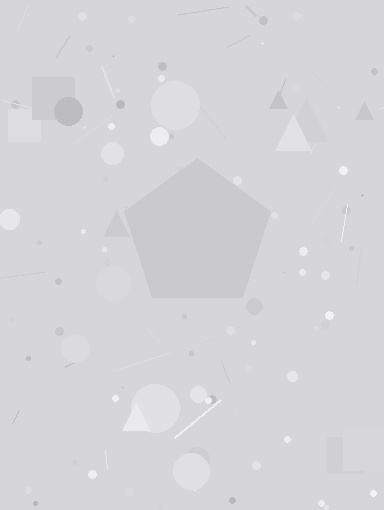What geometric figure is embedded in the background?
A pentagon is embedded in the background.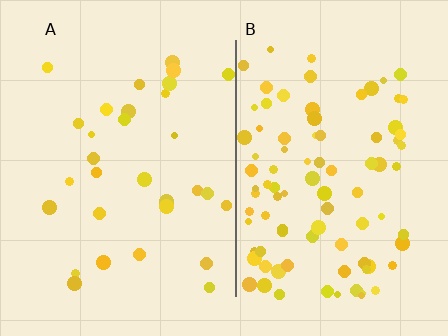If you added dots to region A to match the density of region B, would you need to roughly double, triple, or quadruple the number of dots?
Approximately triple.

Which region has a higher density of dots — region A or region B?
B (the right).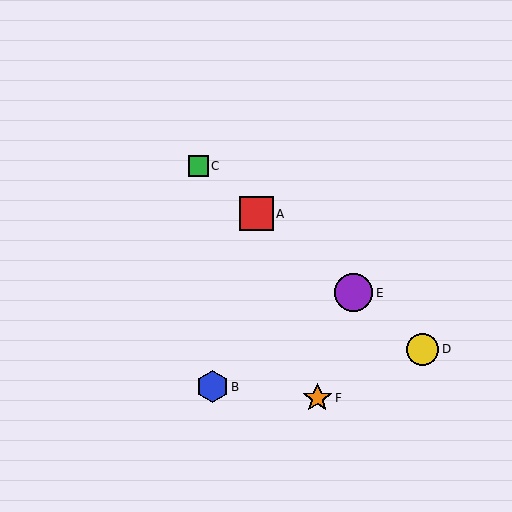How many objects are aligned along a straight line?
4 objects (A, C, D, E) are aligned along a straight line.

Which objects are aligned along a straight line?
Objects A, C, D, E are aligned along a straight line.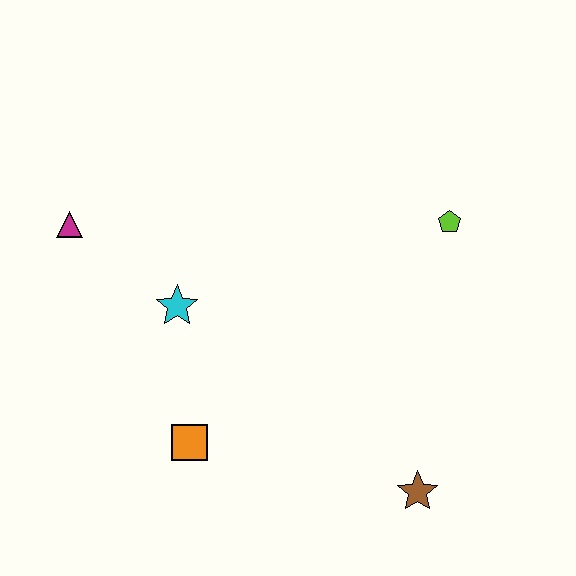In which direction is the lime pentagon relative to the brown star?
The lime pentagon is above the brown star.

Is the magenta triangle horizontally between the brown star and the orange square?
No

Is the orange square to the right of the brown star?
No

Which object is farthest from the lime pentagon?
The magenta triangle is farthest from the lime pentagon.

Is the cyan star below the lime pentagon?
Yes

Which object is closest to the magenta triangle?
The cyan star is closest to the magenta triangle.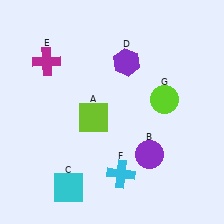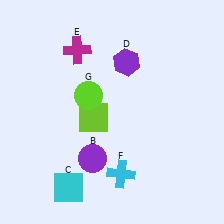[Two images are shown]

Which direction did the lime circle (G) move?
The lime circle (G) moved left.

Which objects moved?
The objects that moved are: the purple circle (B), the magenta cross (E), the lime circle (G).